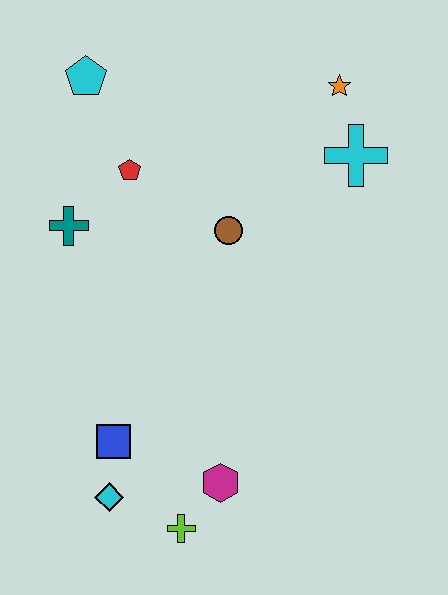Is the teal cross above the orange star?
No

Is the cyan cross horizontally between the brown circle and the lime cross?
No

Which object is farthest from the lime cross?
The orange star is farthest from the lime cross.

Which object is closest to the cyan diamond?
The blue square is closest to the cyan diamond.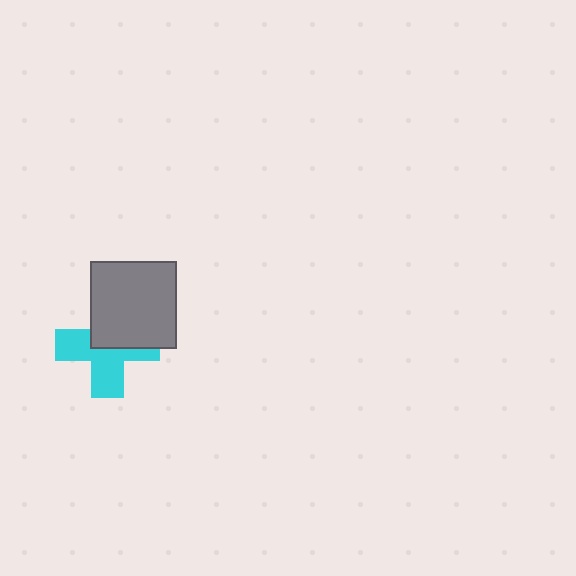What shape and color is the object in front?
The object in front is a gray square.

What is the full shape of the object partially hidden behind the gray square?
The partially hidden object is a cyan cross.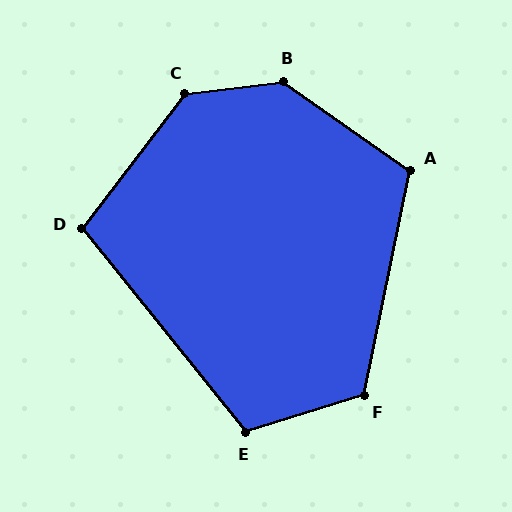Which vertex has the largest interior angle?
B, at approximately 138 degrees.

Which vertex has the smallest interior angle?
D, at approximately 104 degrees.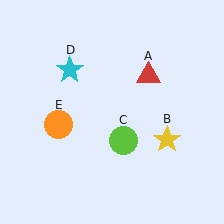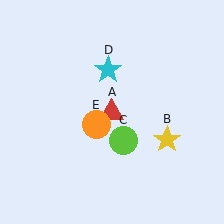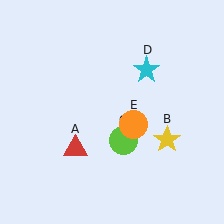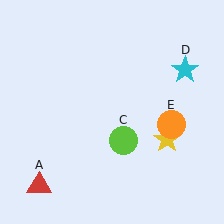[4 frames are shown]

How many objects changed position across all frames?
3 objects changed position: red triangle (object A), cyan star (object D), orange circle (object E).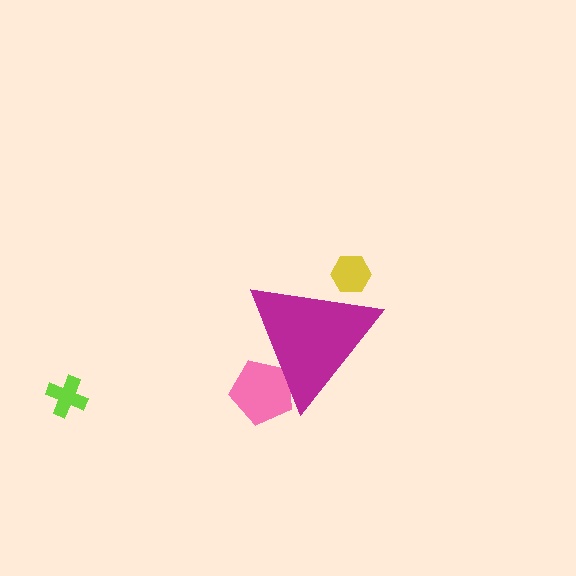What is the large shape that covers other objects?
A magenta triangle.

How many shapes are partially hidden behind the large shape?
2 shapes are partially hidden.